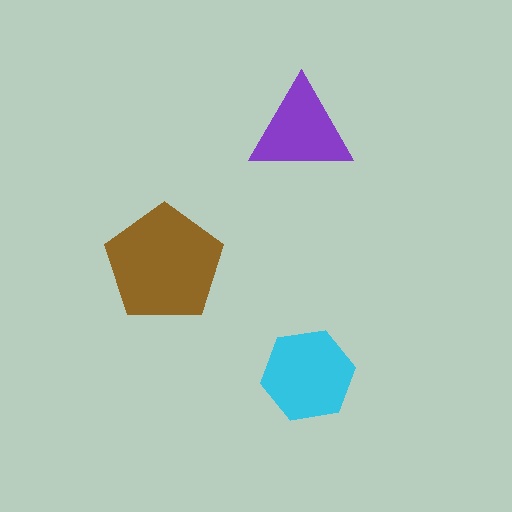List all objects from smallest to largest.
The purple triangle, the cyan hexagon, the brown pentagon.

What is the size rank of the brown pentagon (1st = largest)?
1st.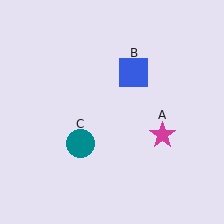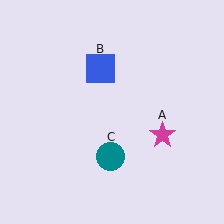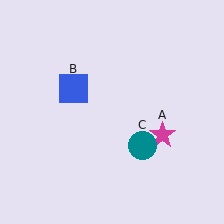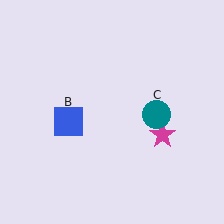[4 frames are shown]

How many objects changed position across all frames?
2 objects changed position: blue square (object B), teal circle (object C).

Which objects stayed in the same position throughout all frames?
Magenta star (object A) remained stationary.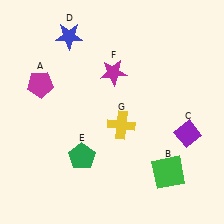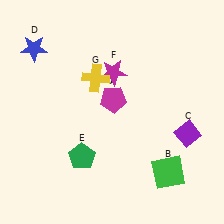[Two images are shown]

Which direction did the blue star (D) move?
The blue star (D) moved left.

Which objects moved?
The objects that moved are: the magenta pentagon (A), the blue star (D), the yellow cross (G).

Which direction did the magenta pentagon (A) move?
The magenta pentagon (A) moved right.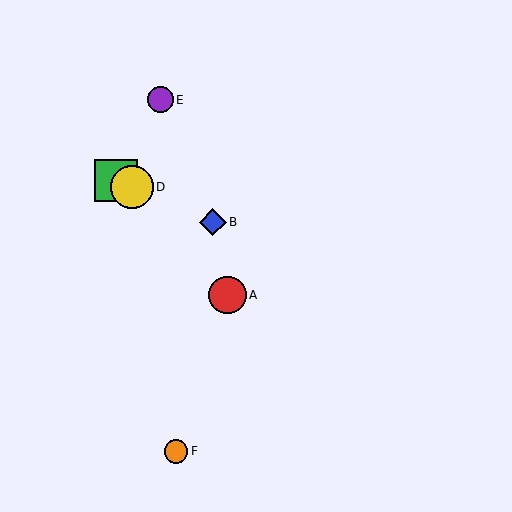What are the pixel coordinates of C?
Object C is at (116, 180).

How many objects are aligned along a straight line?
3 objects (B, C, D) are aligned along a straight line.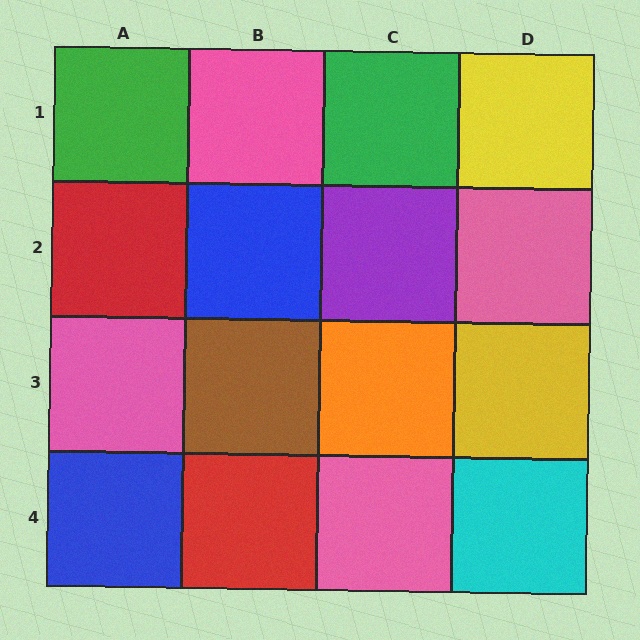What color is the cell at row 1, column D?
Yellow.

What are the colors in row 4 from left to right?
Blue, red, pink, cyan.